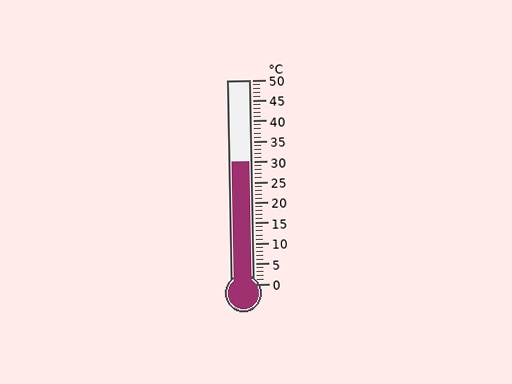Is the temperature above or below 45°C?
The temperature is below 45°C.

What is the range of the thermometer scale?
The thermometer scale ranges from 0°C to 50°C.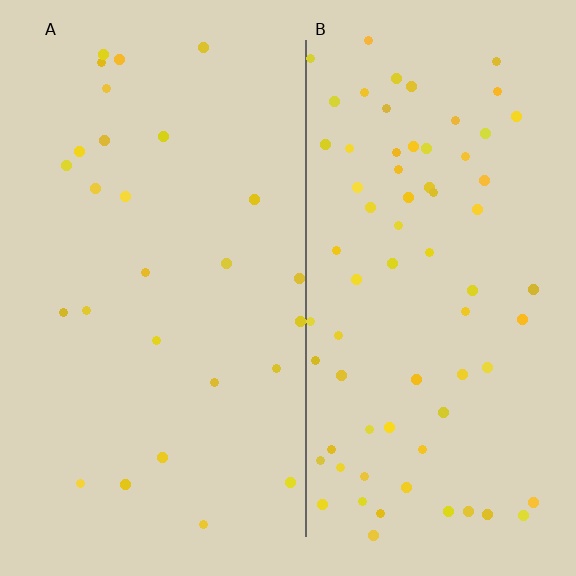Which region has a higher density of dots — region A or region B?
B (the right).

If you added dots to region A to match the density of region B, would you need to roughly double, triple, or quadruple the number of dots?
Approximately triple.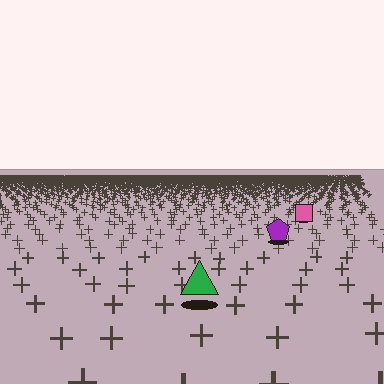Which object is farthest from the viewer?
The pink square is farthest from the viewer. It appears smaller and the ground texture around it is denser.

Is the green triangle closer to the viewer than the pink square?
Yes. The green triangle is closer — you can tell from the texture gradient: the ground texture is coarser near it.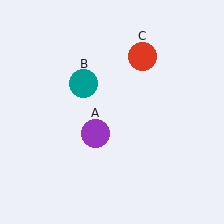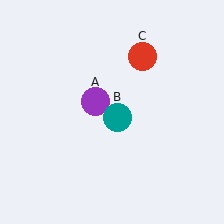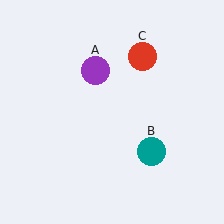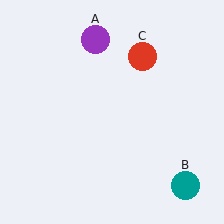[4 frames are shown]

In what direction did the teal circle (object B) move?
The teal circle (object B) moved down and to the right.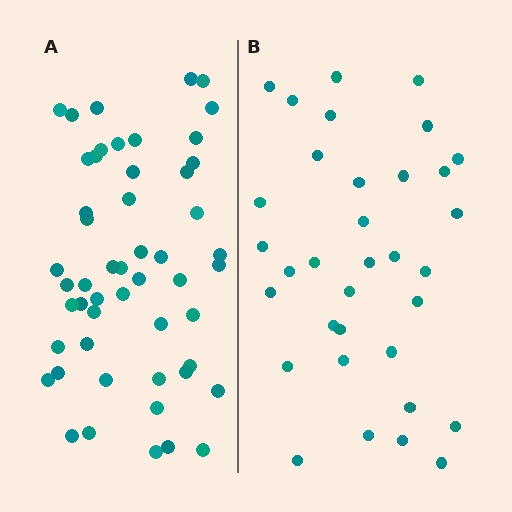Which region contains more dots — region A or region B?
Region A (the left region) has more dots.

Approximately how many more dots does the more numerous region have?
Region A has approximately 20 more dots than region B.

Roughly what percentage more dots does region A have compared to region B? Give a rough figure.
About 55% more.